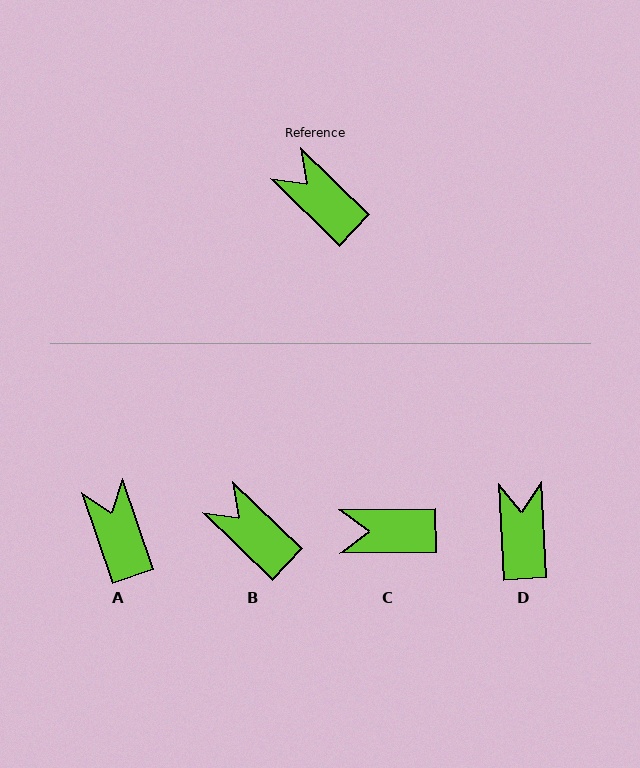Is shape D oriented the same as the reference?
No, it is off by about 43 degrees.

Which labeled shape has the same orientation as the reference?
B.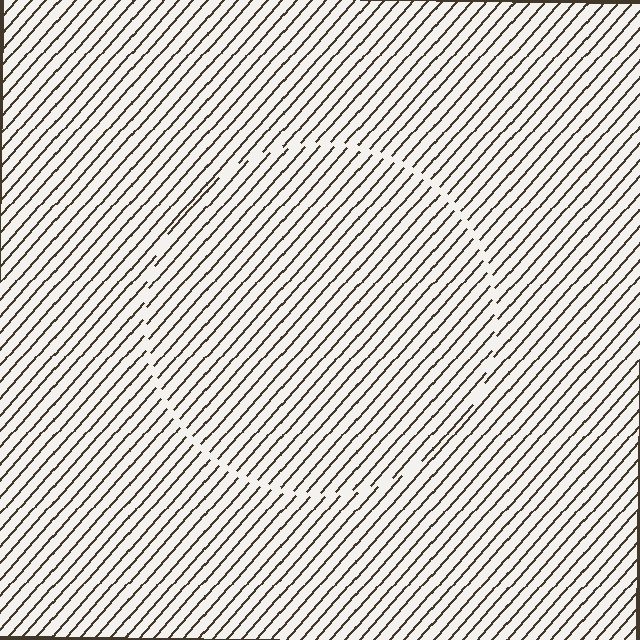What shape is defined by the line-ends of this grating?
An illusory circle. The interior of the shape contains the same grating, shifted by half a period — the contour is defined by the phase discontinuity where line-ends from the inner and outer gratings abut.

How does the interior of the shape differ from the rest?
The interior of the shape contains the same grating, shifted by half a period — the contour is defined by the phase discontinuity where line-ends from the inner and outer gratings abut.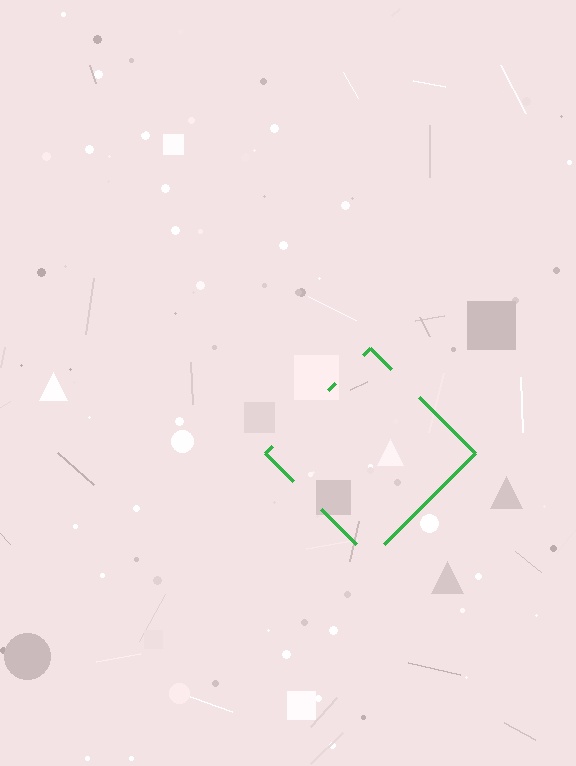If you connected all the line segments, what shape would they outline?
They would outline a diamond.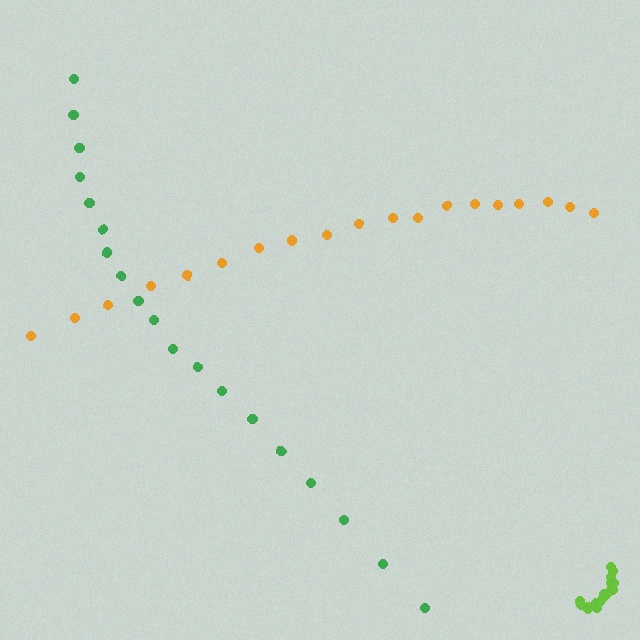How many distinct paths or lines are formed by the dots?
There are 3 distinct paths.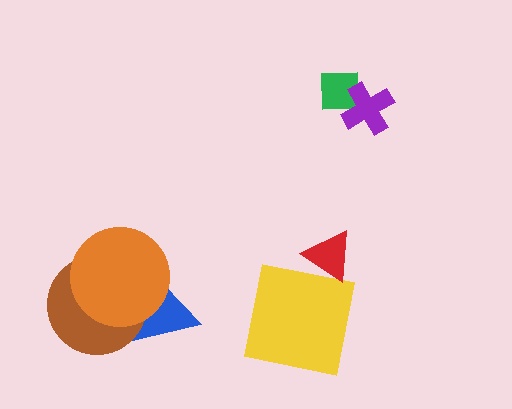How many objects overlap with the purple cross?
1 object overlaps with the purple cross.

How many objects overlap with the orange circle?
2 objects overlap with the orange circle.